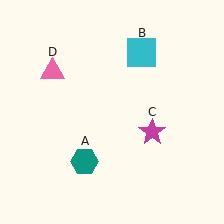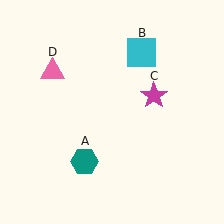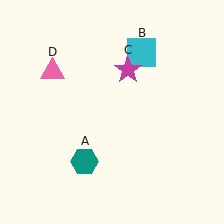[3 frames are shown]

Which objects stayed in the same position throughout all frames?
Teal hexagon (object A) and cyan square (object B) and pink triangle (object D) remained stationary.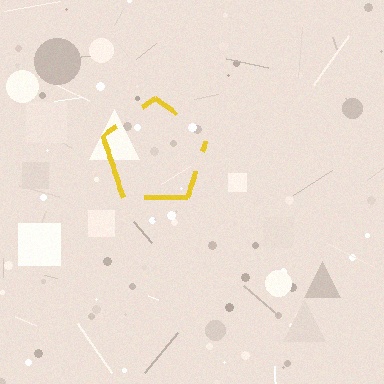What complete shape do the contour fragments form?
The contour fragments form a pentagon.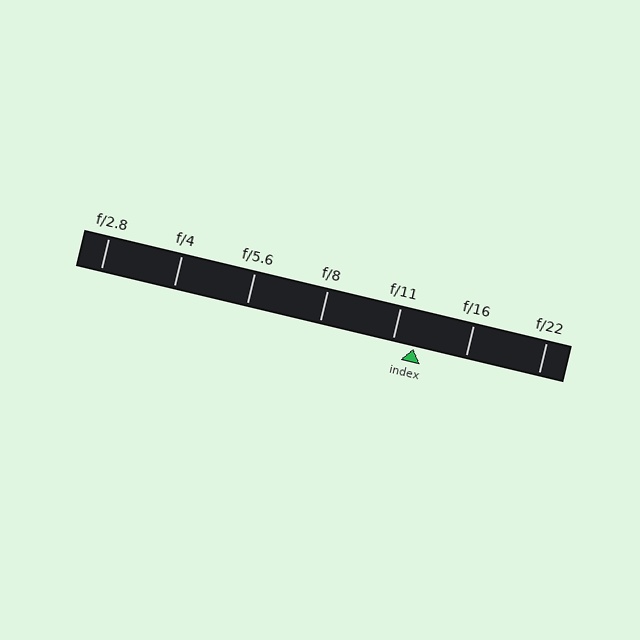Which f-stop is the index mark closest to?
The index mark is closest to f/11.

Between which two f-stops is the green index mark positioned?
The index mark is between f/11 and f/16.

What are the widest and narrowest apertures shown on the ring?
The widest aperture shown is f/2.8 and the narrowest is f/22.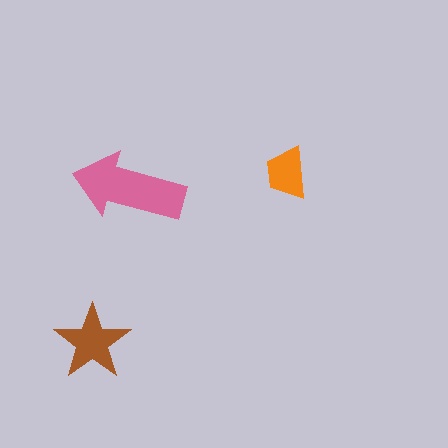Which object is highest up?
The orange trapezoid is topmost.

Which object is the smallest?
The orange trapezoid.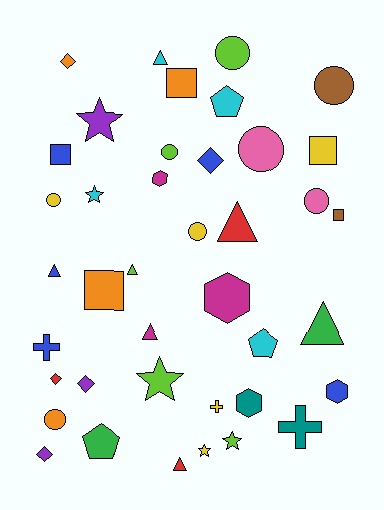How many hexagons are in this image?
There are 4 hexagons.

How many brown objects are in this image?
There are 2 brown objects.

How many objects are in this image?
There are 40 objects.